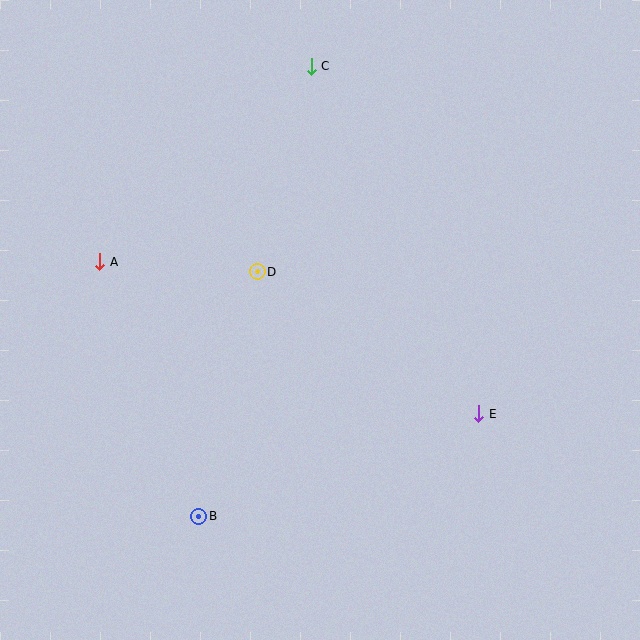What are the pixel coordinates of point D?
Point D is at (257, 272).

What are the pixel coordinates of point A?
Point A is at (100, 262).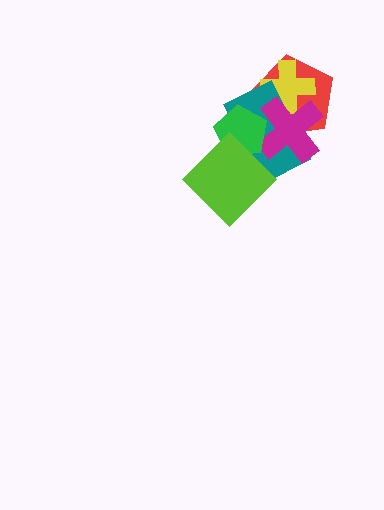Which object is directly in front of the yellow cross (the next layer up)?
The teal rectangle is directly in front of the yellow cross.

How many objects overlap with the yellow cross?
3 objects overlap with the yellow cross.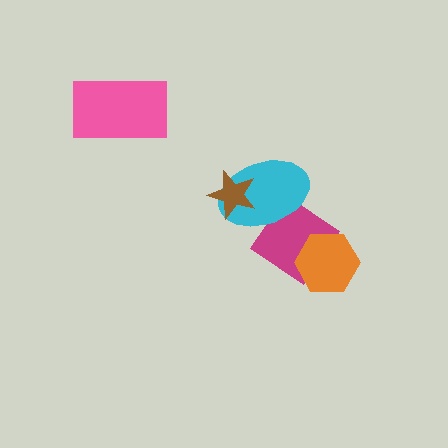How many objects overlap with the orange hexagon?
1 object overlaps with the orange hexagon.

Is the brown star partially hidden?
No, no other shape covers it.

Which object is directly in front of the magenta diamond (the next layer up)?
The cyan ellipse is directly in front of the magenta diamond.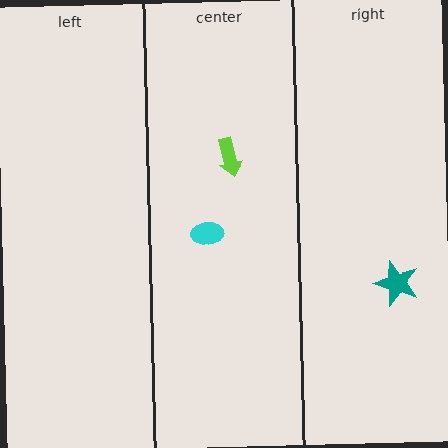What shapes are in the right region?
The teal star.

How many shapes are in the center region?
2.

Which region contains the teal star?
The right region.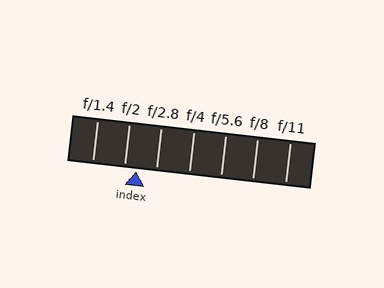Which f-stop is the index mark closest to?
The index mark is closest to f/2.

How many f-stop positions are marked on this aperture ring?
There are 7 f-stop positions marked.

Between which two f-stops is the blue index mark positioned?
The index mark is between f/2 and f/2.8.